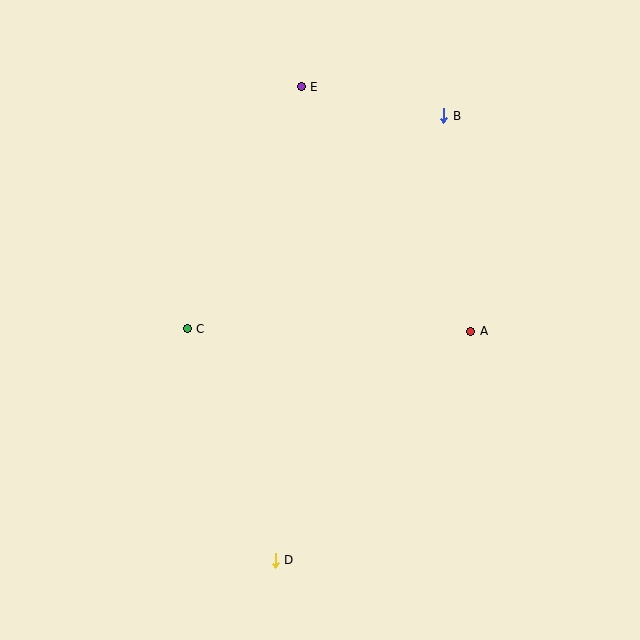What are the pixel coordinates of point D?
Point D is at (275, 560).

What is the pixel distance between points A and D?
The distance between A and D is 301 pixels.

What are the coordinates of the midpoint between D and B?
The midpoint between D and B is at (360, 338).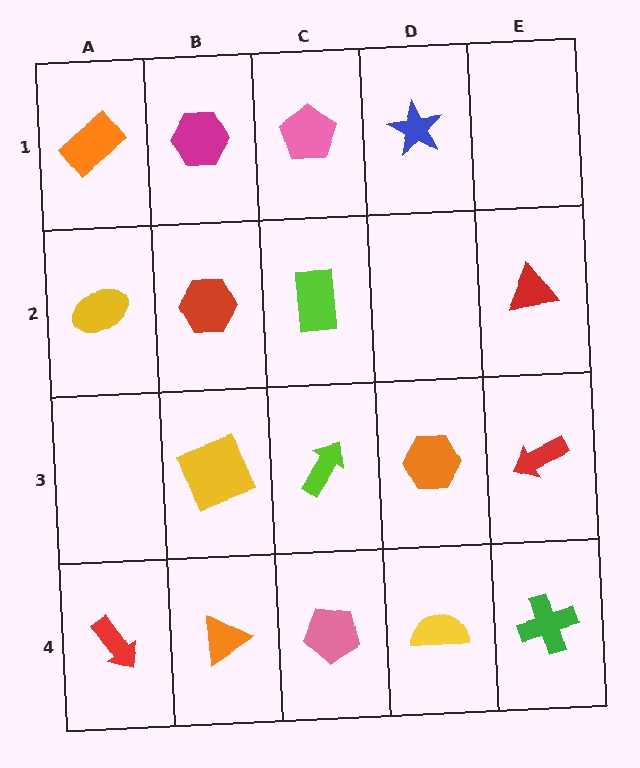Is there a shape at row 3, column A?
No, that cell is empty.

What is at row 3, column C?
A lime arrow.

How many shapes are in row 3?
4 shapes.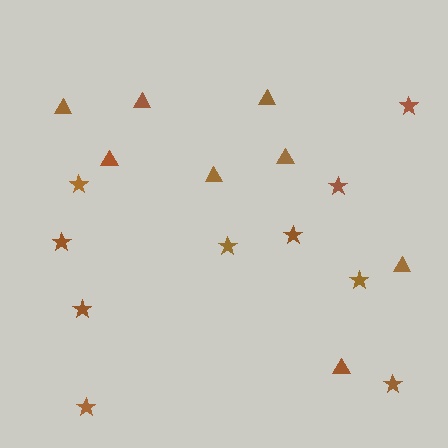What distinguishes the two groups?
There are 2 groups: one group of triangles (8) and one group of stars (10).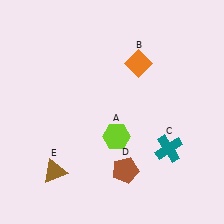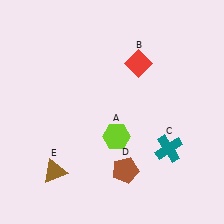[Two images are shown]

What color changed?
The diamond (B) changed from orange in Image 1 to red in Image 2.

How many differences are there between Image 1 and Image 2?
There is 1 difference between the two images.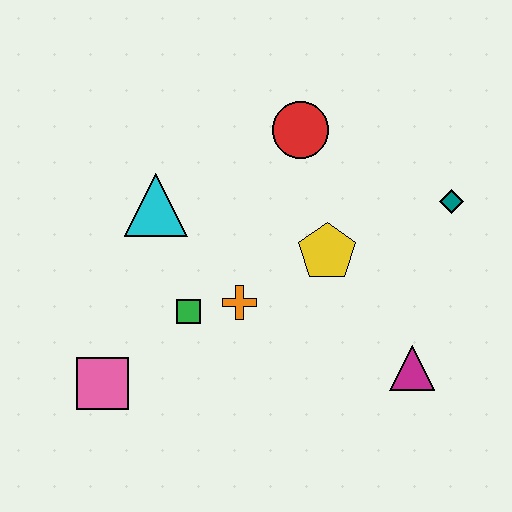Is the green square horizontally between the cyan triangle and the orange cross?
Yes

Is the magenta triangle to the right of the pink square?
Yes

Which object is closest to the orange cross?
The green square is closest to the orange cross.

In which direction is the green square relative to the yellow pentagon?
The green square is to the left of the yellow pentagon.